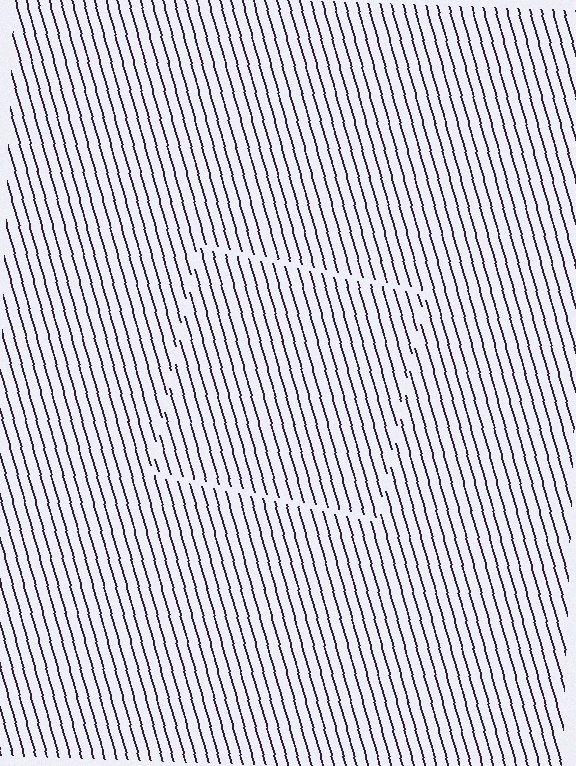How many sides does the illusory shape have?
4 sides — the line-ends trace a square.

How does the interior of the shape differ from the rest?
The interior of the shape contains the same grating, shifted by half a period — the contour is defined by the phase discontinuity where line-ends from the inner and outer gratings abut.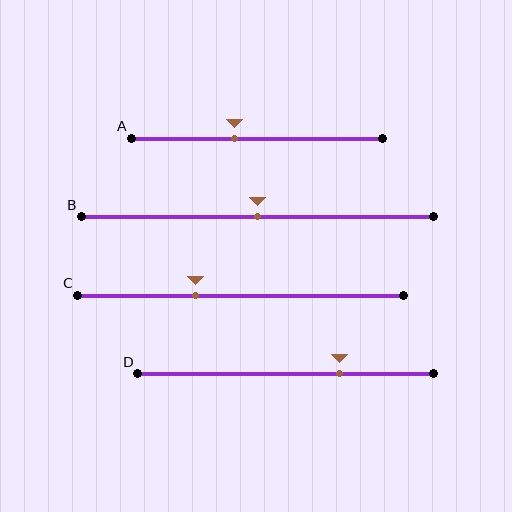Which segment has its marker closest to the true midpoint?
Segment B has its marker closest to the true midpoint.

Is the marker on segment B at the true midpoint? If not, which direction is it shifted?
Yes, the marker on segment B is at the true midpoint.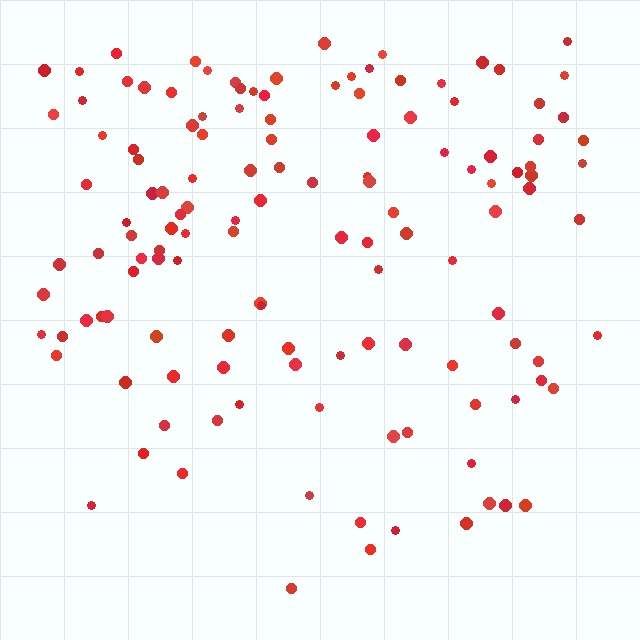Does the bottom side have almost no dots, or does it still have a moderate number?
Still a moderate number, just noticeably fewer than the top.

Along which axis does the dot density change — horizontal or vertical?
Vertical.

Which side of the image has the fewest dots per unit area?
The bottom.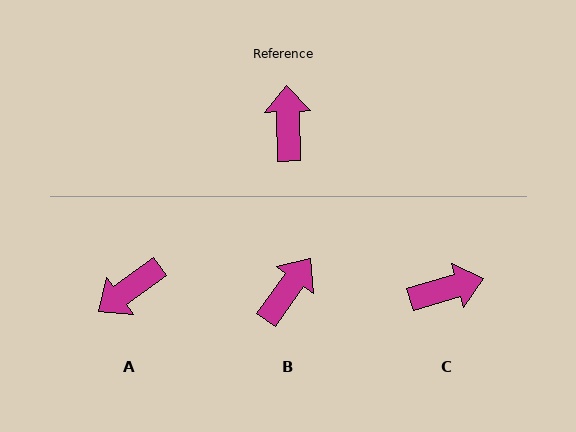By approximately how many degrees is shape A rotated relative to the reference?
Approximately 125 degrees counter-clockwise.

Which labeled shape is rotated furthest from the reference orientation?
A, about 125 degrees away.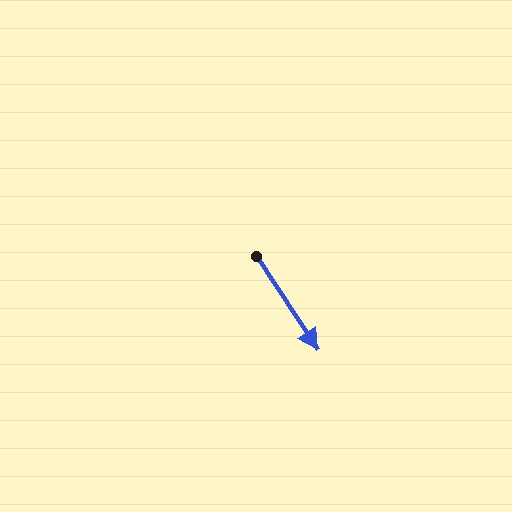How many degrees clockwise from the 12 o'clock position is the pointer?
Approximately 146 degrees.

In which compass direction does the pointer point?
Southeast.